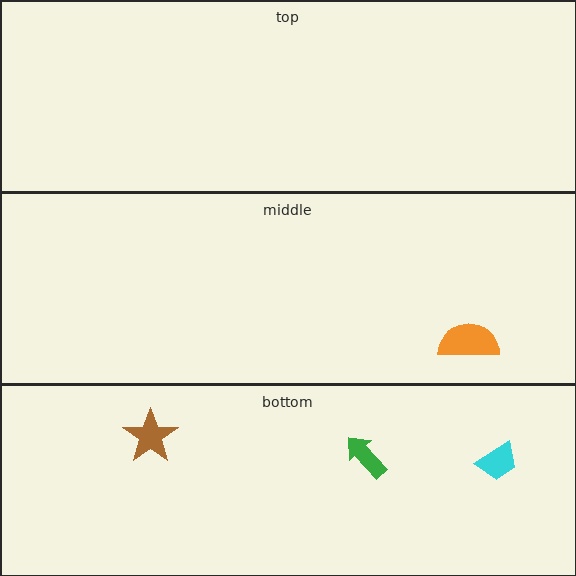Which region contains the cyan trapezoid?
The bottom region.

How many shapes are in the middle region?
1.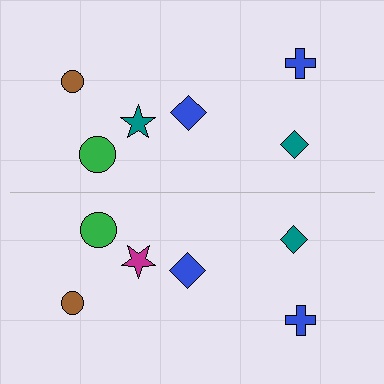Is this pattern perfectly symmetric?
No, the pattern is not perfectly symmetric. The magenta star on the bottom side breaks the symmetry — its mirror counterpart is teal.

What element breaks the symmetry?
The magenta star on the bottom side breaks the symmetry — its mirror counterpart is teal.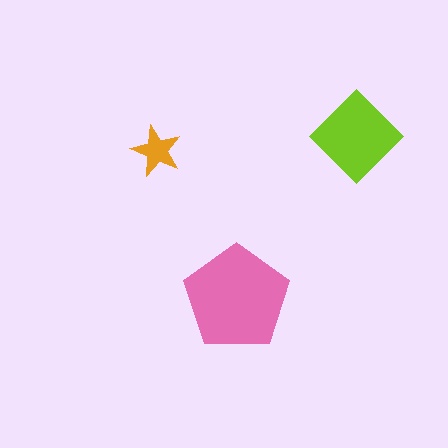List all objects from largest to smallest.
The pink pentagon, the lime diamond, the orange star.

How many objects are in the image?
There are 3 objects in the image.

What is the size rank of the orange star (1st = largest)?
3rd.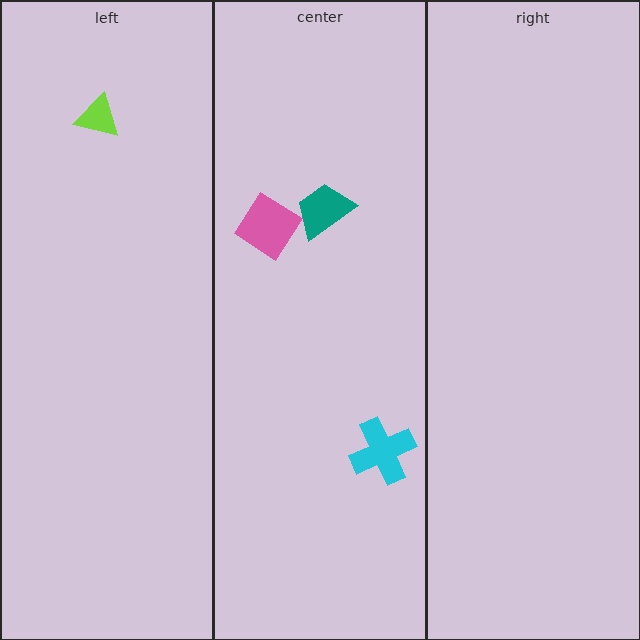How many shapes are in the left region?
1.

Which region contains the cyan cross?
The center region.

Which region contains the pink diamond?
The center region.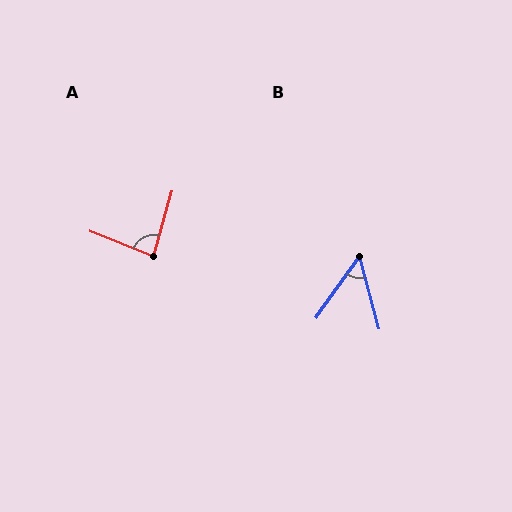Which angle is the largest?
A, at approximately 84 degrees.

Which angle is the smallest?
B, at approximately 50 degrees.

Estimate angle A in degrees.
Approximately 84 degrees.